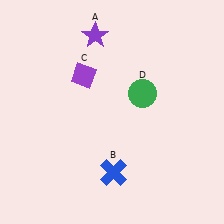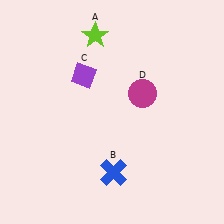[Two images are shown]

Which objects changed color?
A changed from purple to lime. D changed from green to magenta.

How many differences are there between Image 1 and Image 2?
There are 2 differences between the two images.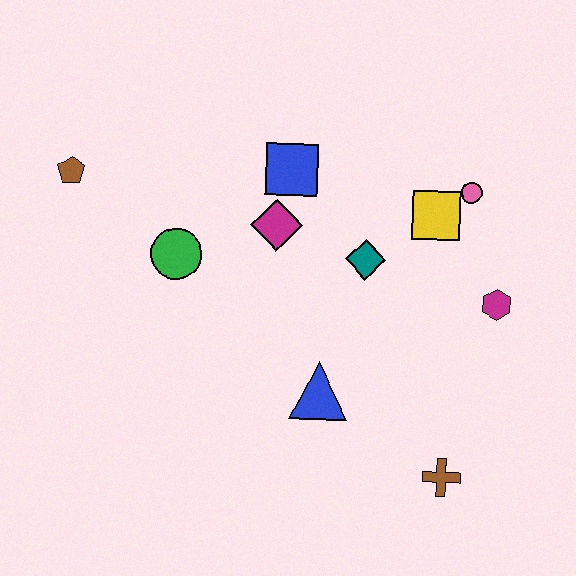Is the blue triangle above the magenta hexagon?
No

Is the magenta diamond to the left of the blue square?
Yes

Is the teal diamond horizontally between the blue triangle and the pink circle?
Yes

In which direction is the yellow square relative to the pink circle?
The yellow square is to the left of the pink circle.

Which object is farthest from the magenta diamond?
The brown cross is farthest from the magenta diamond.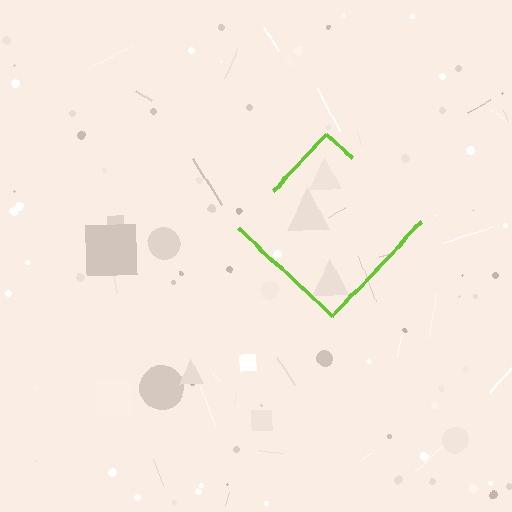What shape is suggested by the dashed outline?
The dashed outline suggests a diamond.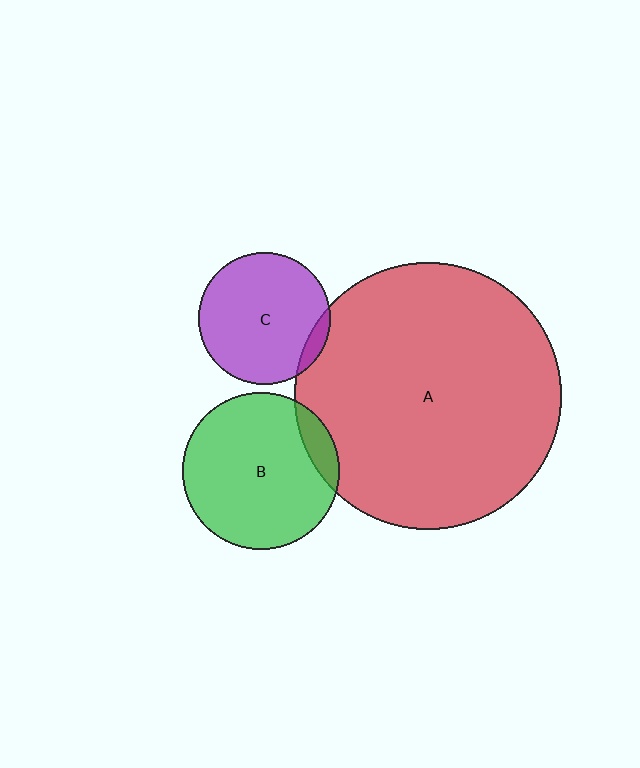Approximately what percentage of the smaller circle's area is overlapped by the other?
Approximately 5%.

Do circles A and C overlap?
Yes.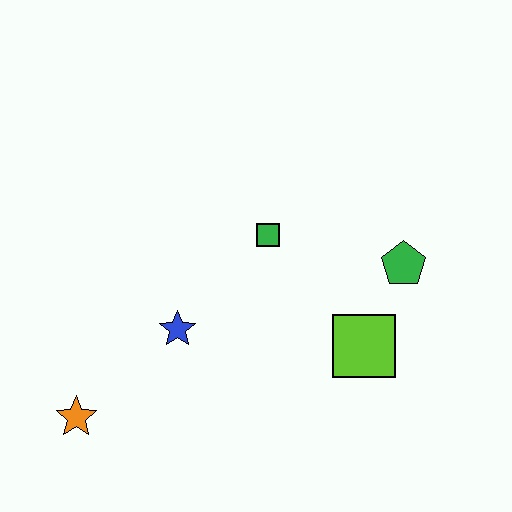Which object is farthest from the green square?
The orange star is farthest from the green square.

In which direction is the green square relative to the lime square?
The green square is above the lime square.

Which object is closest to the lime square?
The green pentagon is closest to the lime square.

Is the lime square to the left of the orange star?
No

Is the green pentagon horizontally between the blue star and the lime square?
No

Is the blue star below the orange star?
No